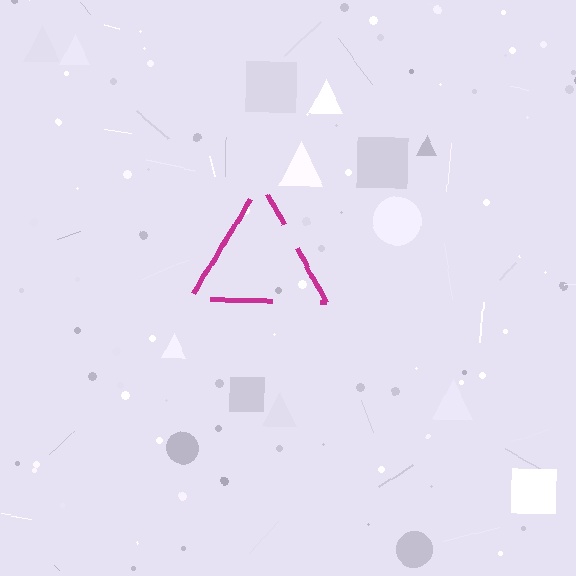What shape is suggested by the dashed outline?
The dashed outline suggests a triangle.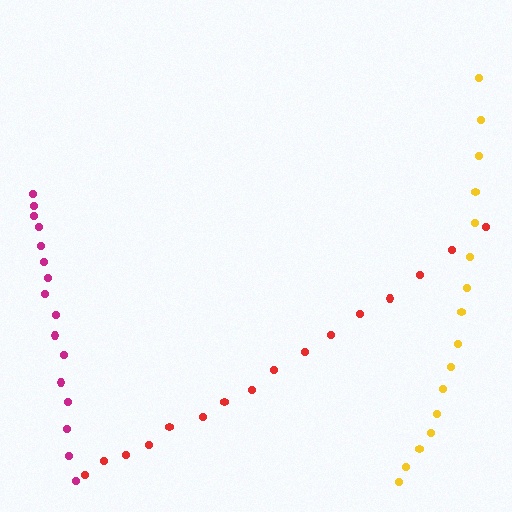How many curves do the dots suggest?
There are 3 distinct paths.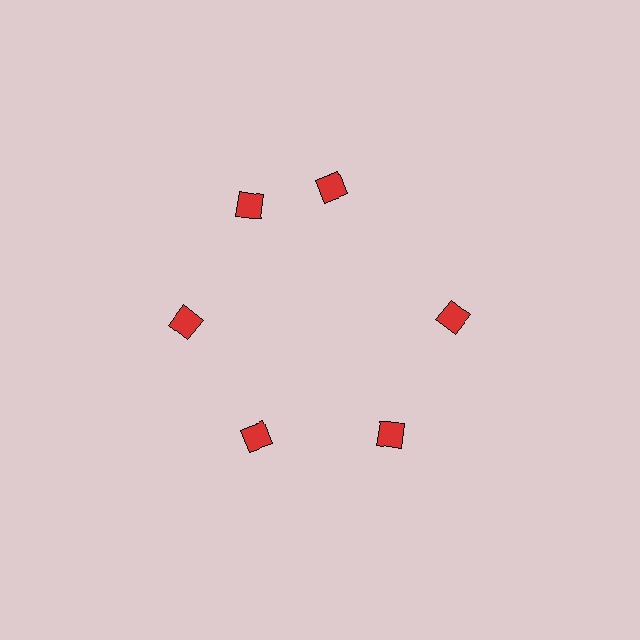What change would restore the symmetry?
The symmetry would be restored by rotating it back into even spacing with its neighbors so that all 6 diamonds sit at equal angles and equal distance from the center.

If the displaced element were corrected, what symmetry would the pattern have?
It would have 6-fold rotational symmetry — the pattern would map onto itself every 60 degrees.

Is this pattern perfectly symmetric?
No. The 6 red diamonds are arranged in a ring, but one element near the 1 o'clock position is rotated out of alignment along the ring, breaking the 6-fold rotational symmetry.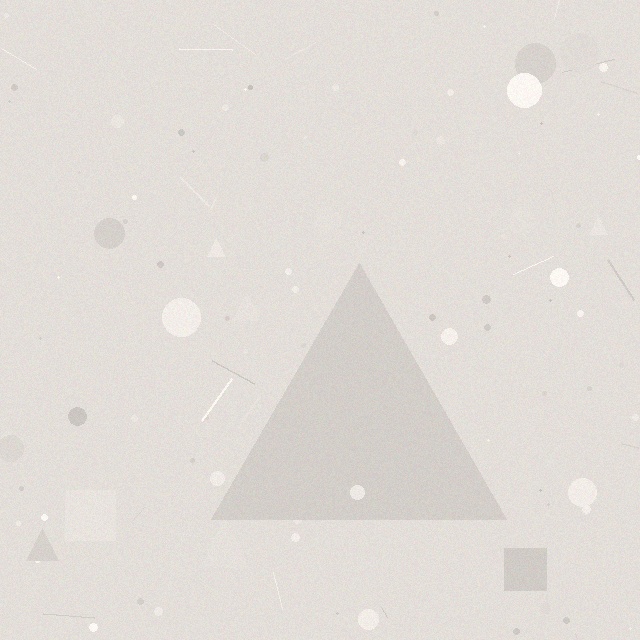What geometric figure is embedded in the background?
A triangle is embedded in the background.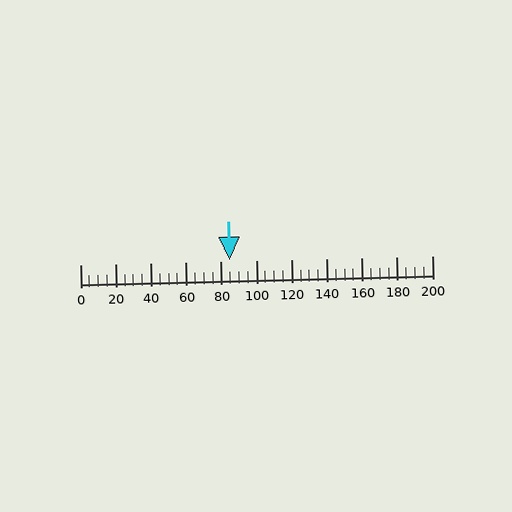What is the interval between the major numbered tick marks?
The major tick marks are spaced 20 units apart.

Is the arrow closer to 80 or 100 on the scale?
The arrow is closer to 80.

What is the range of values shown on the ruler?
The ruler shows values from 0 to 200.